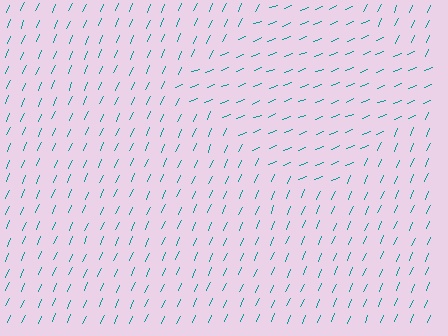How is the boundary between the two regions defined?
The boundary is defined purely by a change in line orientation (approximately 45 degrees difference). All lines are the same color and thickness.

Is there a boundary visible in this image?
Yes, there is a texture boundary formed by a change in line orientation.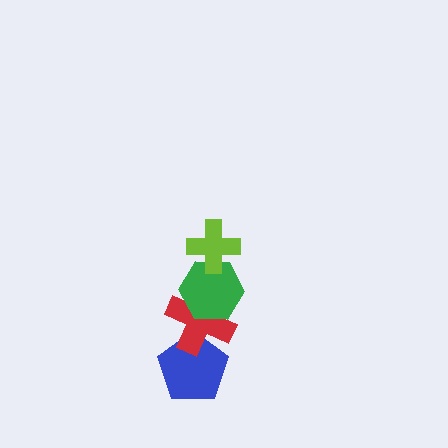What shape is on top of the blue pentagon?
The red cross is on top of the blue pentagon.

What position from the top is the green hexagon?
The green hexagon is 2nd from the top.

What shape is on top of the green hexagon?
The lime cross is on top of the green hexagon.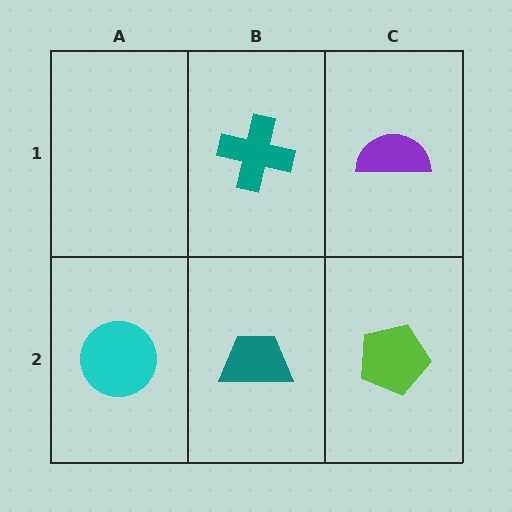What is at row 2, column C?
A lime pentagon.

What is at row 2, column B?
A teal trapezoid.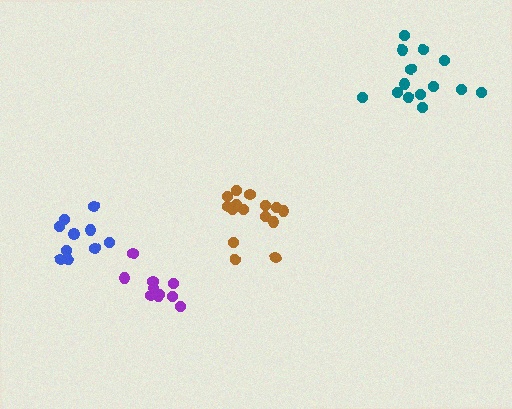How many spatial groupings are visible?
There are 4 spatial groupings.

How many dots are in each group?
Group 1: 10 dots, Group 2: 14 dots, Group 3: 10 dots, Group 4: 15 dots (49 total).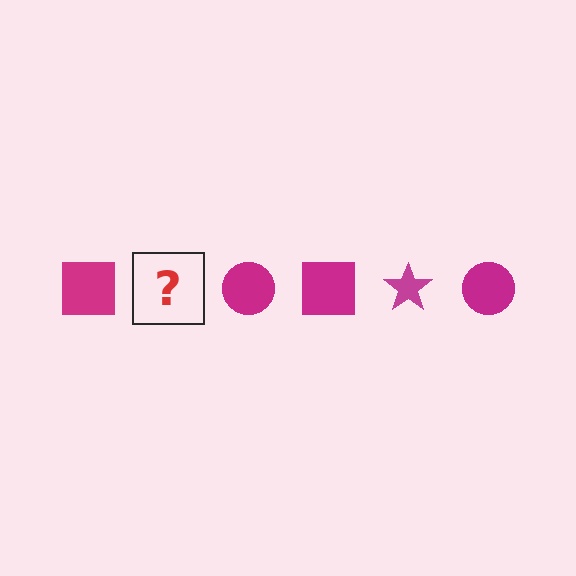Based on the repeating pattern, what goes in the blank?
The blank should be a magenta star.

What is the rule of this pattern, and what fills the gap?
The rule is that the pattern cycles through square, star, circle shapes in magenta. The gap should be filled with a magenta star.